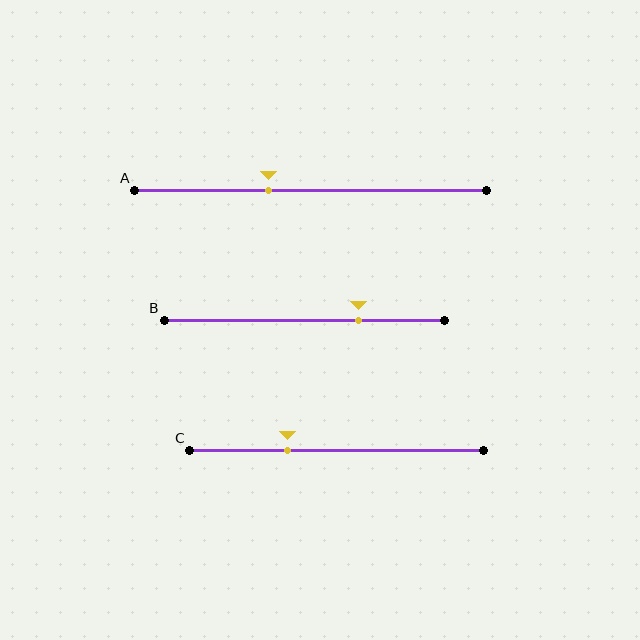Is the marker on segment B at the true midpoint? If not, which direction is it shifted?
No, the marker on segment B is shifted to the right by about 19% of the segment length.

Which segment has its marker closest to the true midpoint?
Segment A has its marker closest to the true midpoint.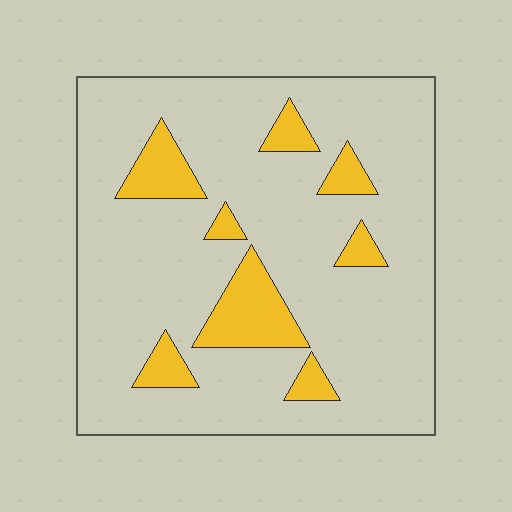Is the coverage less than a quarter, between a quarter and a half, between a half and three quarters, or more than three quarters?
Less than a quarter.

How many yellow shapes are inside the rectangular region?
8.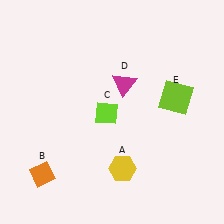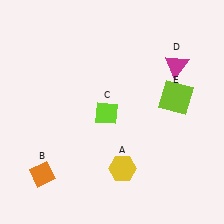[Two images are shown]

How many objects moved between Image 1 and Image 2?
1 object moved between the two images.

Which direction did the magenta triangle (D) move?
The magenta triangle (D) moved right.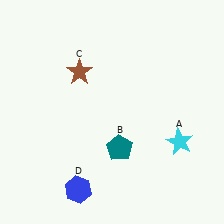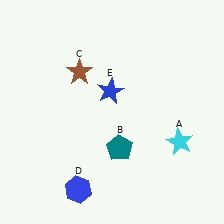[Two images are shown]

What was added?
A blue star (E) was added in Image 2.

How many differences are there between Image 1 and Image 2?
There is 1 difference between the two images.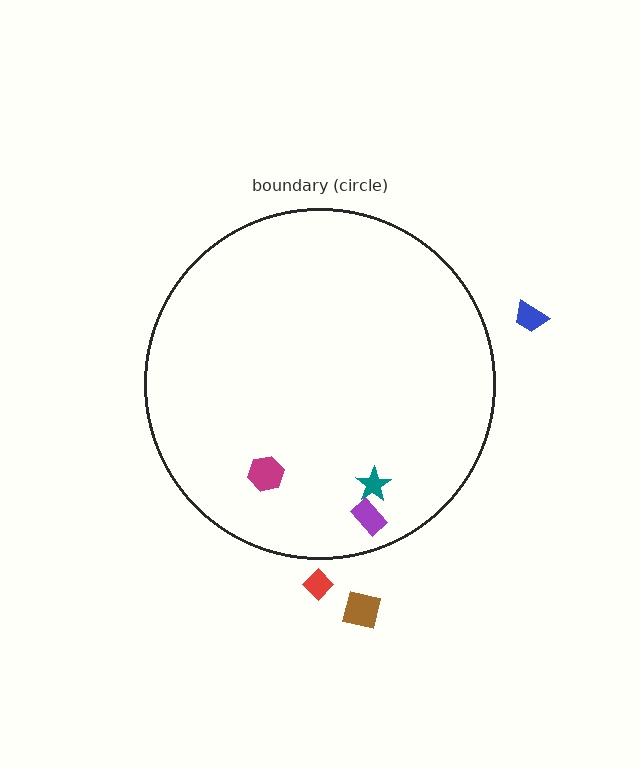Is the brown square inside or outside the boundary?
Outside.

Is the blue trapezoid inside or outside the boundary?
Outside.